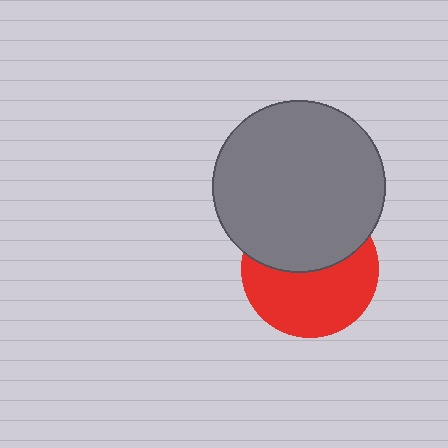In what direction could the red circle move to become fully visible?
The red circle could move down. That would shift it out from behind the gray circle entirely.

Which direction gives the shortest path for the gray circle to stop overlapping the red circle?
Moving up gives the shortest separation.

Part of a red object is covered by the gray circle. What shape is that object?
It is a circle.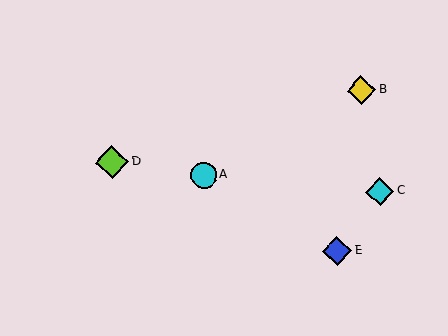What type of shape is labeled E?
Shape E is a blue diamond.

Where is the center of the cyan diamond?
The center of the cyan diamond is at (380, 191).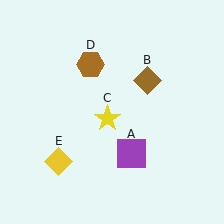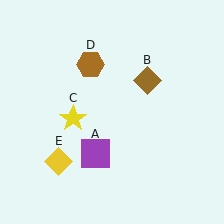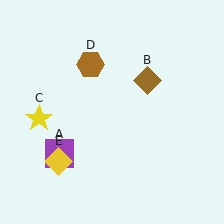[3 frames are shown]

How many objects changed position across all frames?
2 objects changed position: purple square (object A), yellow star (object C).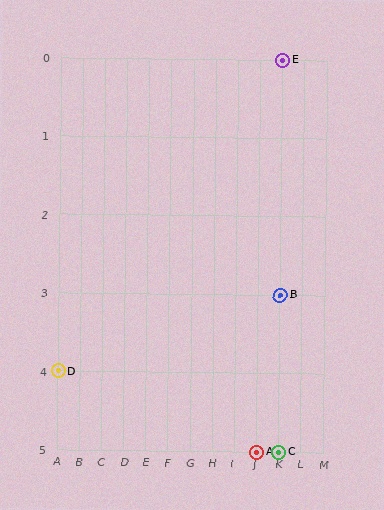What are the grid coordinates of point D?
Point D is at grid coordinates (A, 4).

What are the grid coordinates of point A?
Point A is at grid coordinates (J, 5).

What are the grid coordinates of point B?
Point B is at grid coordinates (K, 3).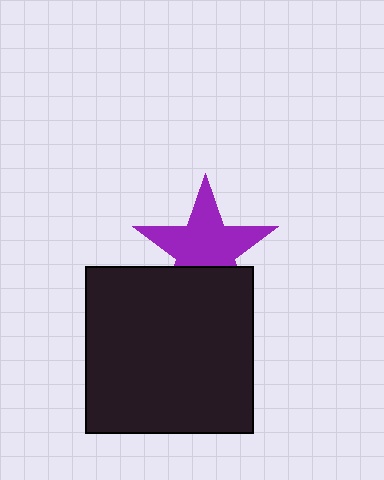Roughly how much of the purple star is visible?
Most of it is visible (roughly 69%).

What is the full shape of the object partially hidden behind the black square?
The partially hidden object is a purple star.